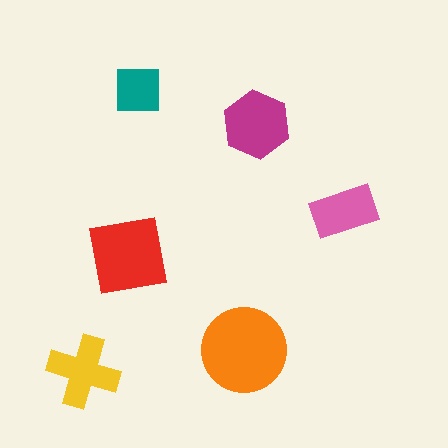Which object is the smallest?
The teal square.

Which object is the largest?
The orange circle.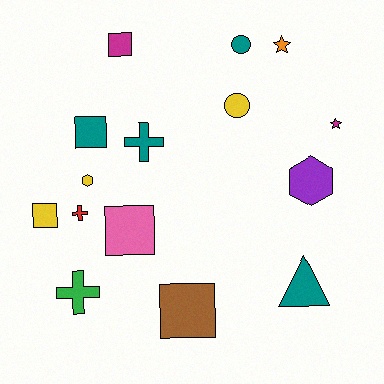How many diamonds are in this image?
There are no diamonds.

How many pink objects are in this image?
There is 1 pink object.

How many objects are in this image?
There are 15 objects.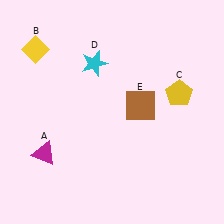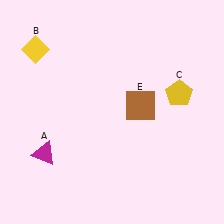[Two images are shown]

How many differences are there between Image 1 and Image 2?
There is 1 difference between the two images.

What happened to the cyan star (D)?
The cyan star (D) was removed in Image 2. It was in the top-left area of Image 1.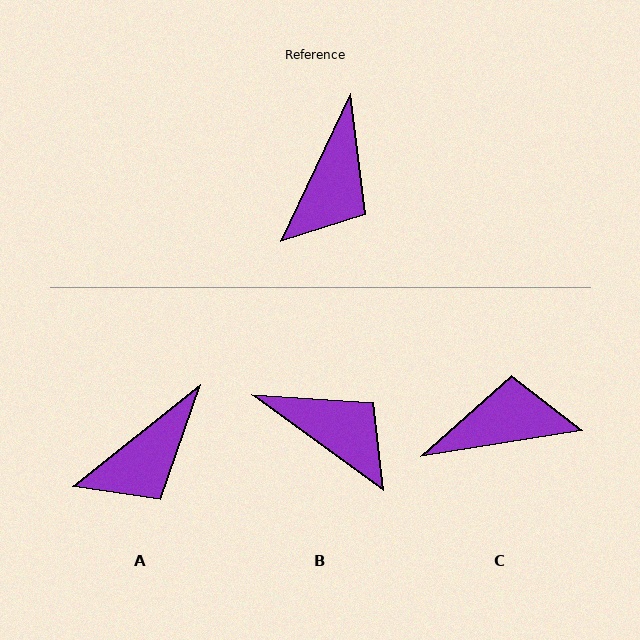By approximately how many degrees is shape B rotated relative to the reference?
Approximately 79 degrees counter-clockwise.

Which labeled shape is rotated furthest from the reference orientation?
C, about 124 degrees away.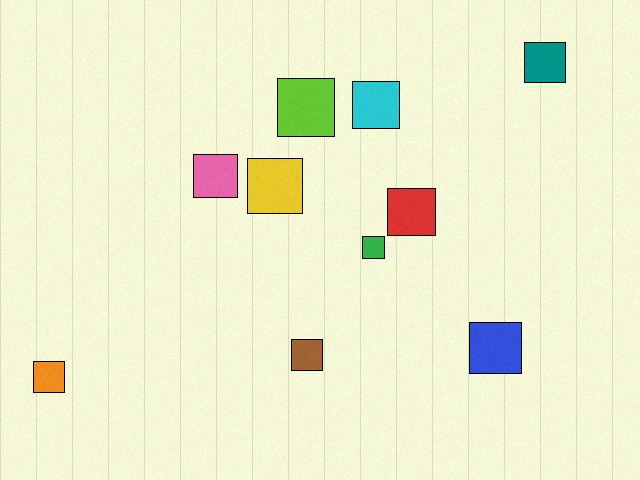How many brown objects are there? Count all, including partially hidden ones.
There is 1 brown object.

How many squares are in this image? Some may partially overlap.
There are 10 squares.